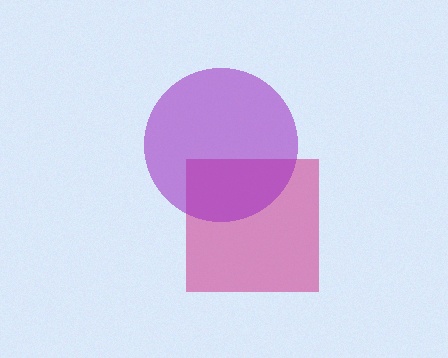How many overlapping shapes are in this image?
There are 2 overlapping shapes in the image.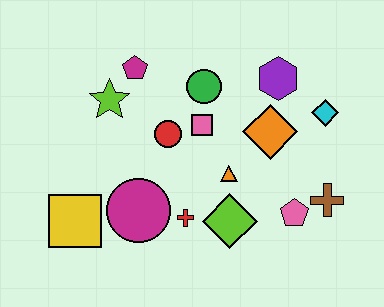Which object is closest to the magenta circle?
The red cross is closest to the magenta circle.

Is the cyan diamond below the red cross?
No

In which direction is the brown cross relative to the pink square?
The brown cross is to the right of the pink square.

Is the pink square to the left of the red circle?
No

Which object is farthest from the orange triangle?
The yellow square is farthest from the orange triangle.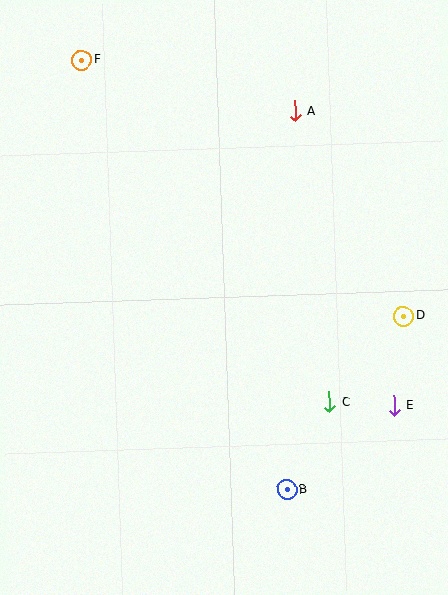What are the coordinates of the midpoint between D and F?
The midpoint between D and F is at (243, 188).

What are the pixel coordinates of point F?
Point F is at (82, 60).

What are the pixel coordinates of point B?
Point B is at (287, 490).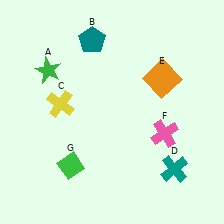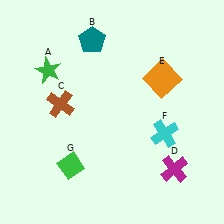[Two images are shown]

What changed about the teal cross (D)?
In Image 1, D is teal. In Image 2, it changed to magenta.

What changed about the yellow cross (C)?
In Image 1, C is yellow. In Image 2, it changed to brown.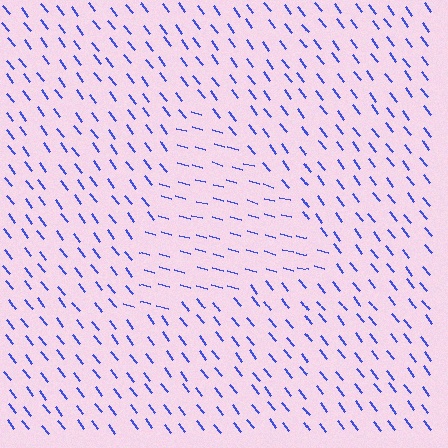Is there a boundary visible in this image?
Yes, there is a texture boundary formed by a change in line orientation.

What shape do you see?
I see a triangle.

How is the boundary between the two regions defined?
The boundary is defined purely by a change in line orientation (approximately 37 degrees difference). All lines are the same color and thickness.